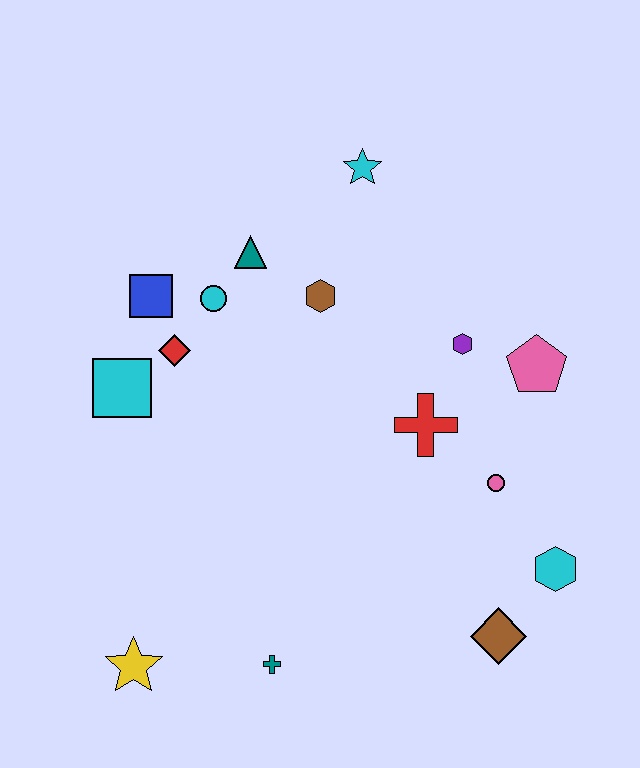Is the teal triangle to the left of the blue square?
No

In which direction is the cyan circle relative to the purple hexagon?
The cyan circle is to the left of the purple hexagon.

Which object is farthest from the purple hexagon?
The yellow star is farthest from the purple hexagon.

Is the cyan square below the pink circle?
No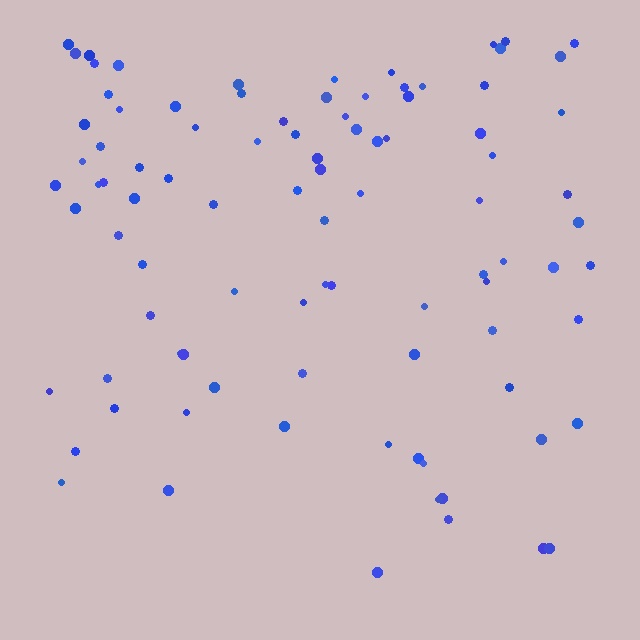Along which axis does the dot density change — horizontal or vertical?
Vertical.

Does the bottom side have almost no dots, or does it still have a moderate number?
Still a moderate number, just noticeably fewer than the top.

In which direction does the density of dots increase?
From bottom to top, with the top side densest.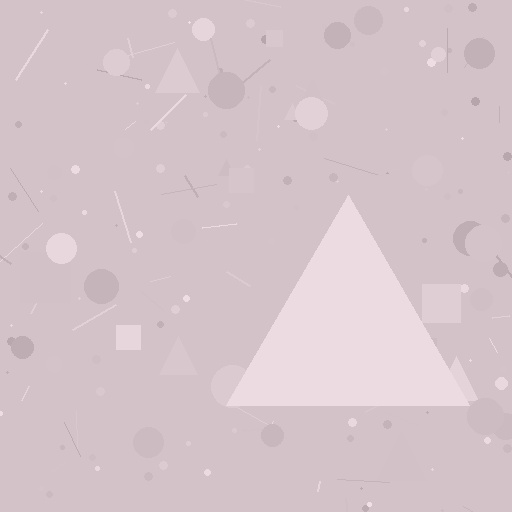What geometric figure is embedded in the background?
A triangle is embedded in the background.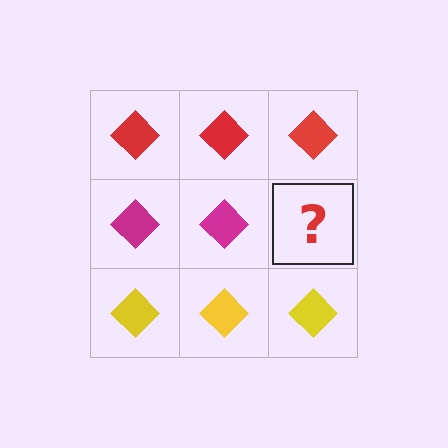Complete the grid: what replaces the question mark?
The question mark should be replaced with a magenta diamond.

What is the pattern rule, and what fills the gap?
The rule is that each row has a consistent color. The gap should be filled with a magenta diamond.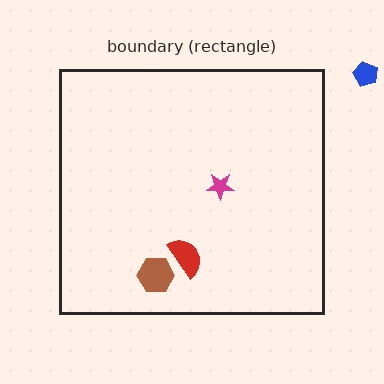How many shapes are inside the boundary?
3 inside, 1 outside.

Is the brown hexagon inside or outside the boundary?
Inside.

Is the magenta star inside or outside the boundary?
Inside.